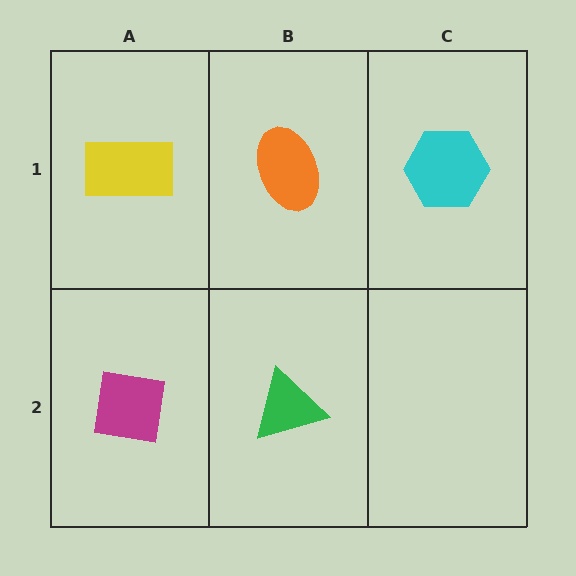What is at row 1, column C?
A cyan hexagon.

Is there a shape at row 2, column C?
No, that cell is empty.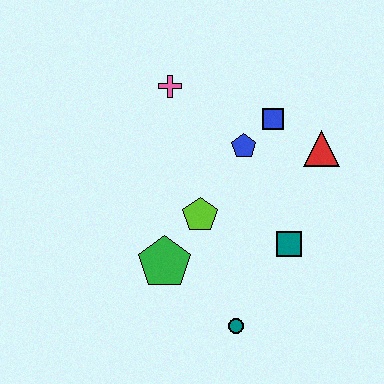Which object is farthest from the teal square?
The pink cross is farthest from the teal square.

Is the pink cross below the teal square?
No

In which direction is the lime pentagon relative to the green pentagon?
The lime pentagon is above the green pentagon.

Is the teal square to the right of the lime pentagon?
Yes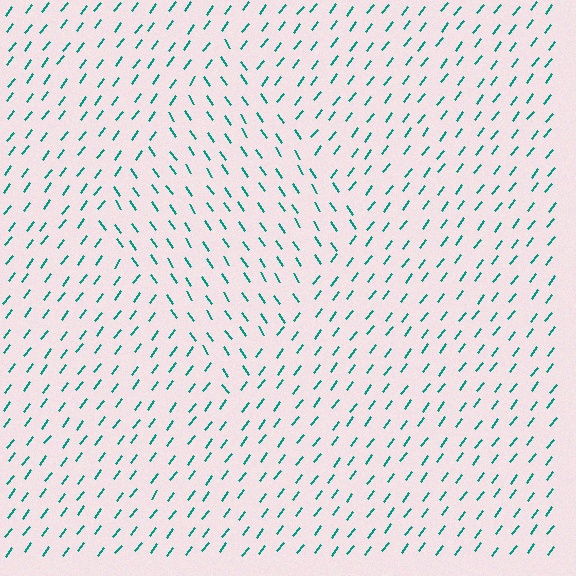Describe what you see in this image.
The image is filled with small teal line segments. A diamond region in the image has lines oriented differently from the surrounding lines, creating a visible texture boundary.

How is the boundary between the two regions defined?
The boundary is defined purely by a change in line orientation (approximately 71 degrees difference). All lines are the same color and thickness.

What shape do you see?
I see a diamond.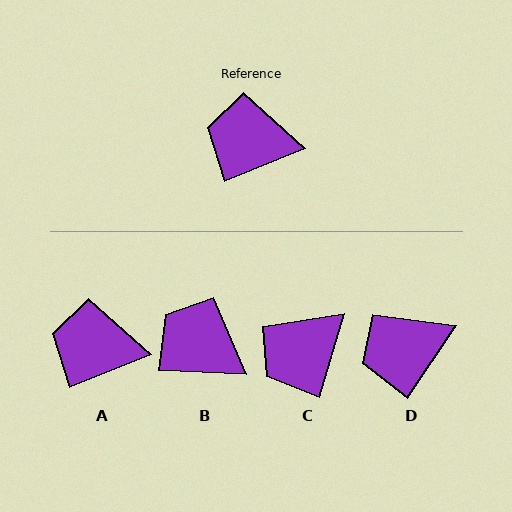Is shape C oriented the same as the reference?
No, it is off by about 51 degrees.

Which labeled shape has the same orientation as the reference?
A.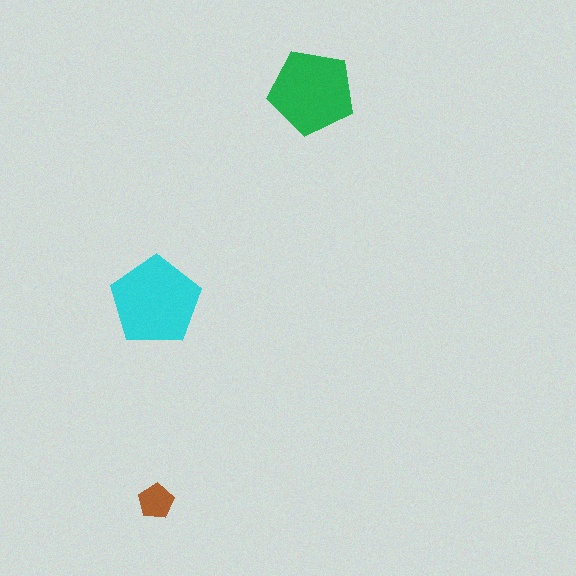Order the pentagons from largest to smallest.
the cyan one, the green one, the brown one.